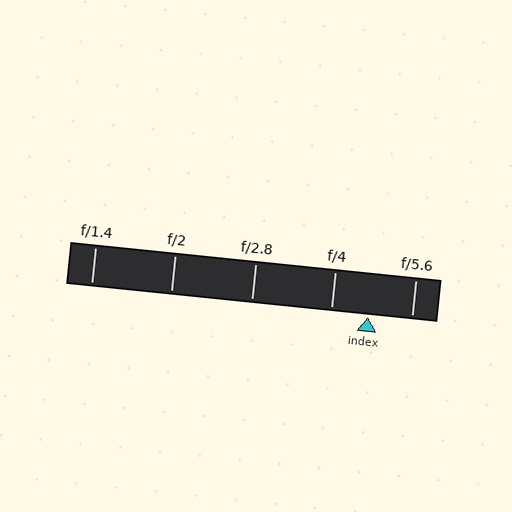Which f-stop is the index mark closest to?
The index mark is closest to f/4.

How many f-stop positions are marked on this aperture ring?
There are 5 f-stop positions marked.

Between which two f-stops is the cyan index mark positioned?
The index mark is between f/4 and f/5.6.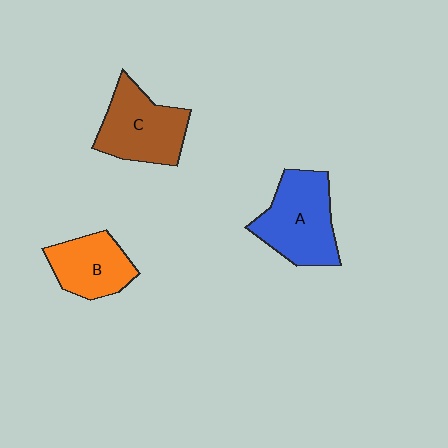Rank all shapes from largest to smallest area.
From largest to smallest: A (blue), C (brown), B (orange).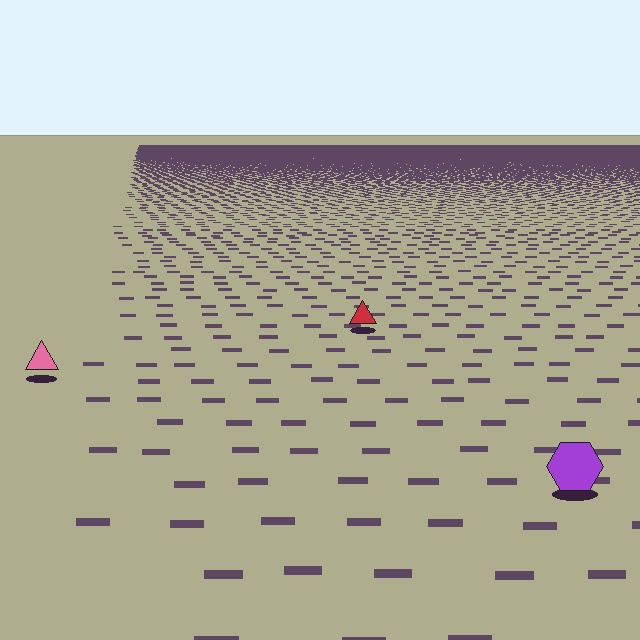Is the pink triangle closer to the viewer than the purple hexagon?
No. The purple hexagon is closer — you can tell from the texture gradient: the ground texture is coarser near it.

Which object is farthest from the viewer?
The red triangle is farthest from the viewer. It appears smaller and the ground texture around it is denser.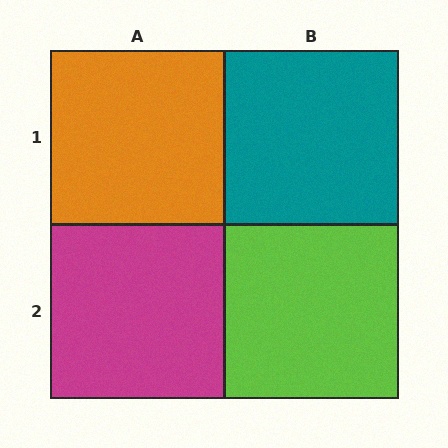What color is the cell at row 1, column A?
Orange.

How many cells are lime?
1 cell is lime.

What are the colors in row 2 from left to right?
Magenta, lime.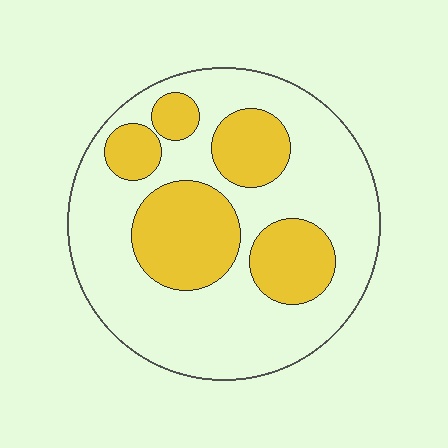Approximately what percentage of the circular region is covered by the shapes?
Approximately 30%.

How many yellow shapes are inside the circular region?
5.